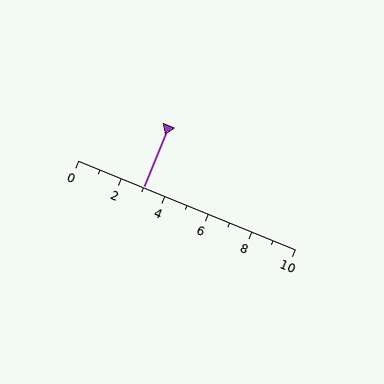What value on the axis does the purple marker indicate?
The marker indicates approximately 3.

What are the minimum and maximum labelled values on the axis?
The axis runs from 0 to 10.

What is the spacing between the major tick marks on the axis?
The major ticks are spaced 2 apart.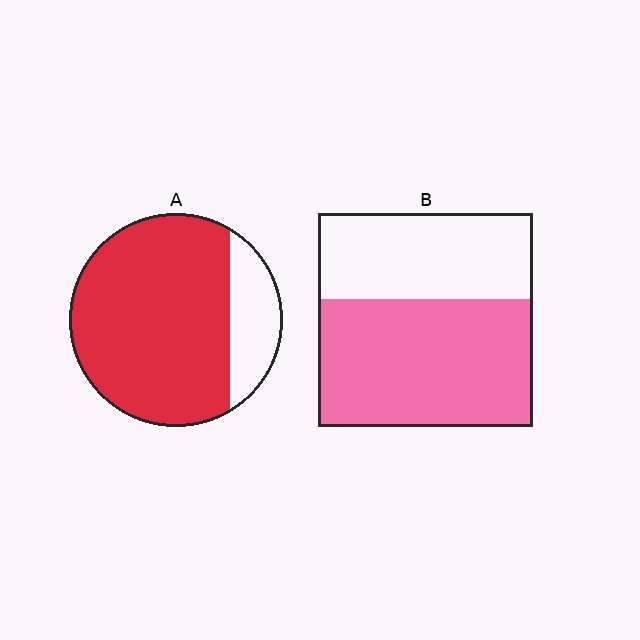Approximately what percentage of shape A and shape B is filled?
A is approximately 80% and B is approximately 60%.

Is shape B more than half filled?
Yes.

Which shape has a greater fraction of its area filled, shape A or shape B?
Shape A.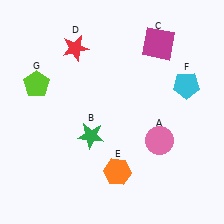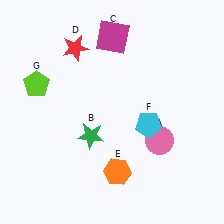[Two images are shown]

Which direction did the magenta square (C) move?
The magenta square (C) moved left.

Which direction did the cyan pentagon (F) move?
The cyan pentagon (F) moved down.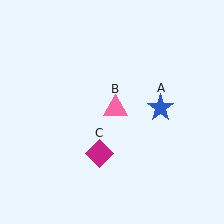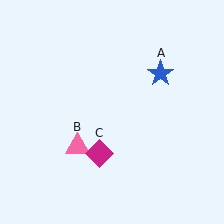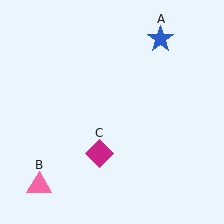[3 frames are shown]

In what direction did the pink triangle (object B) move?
The pink triangle (object B) moved down and to the left.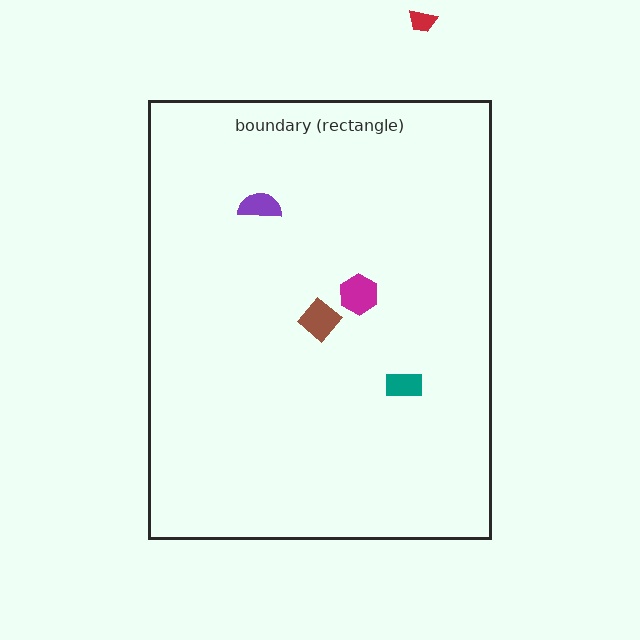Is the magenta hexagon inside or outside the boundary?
Inside.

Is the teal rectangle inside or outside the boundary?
Inside.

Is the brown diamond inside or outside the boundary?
Inside.